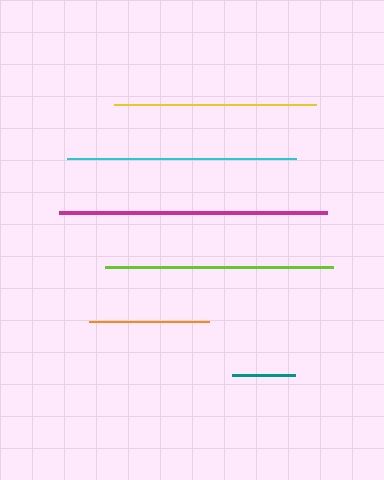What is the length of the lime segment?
The lime segment is approximately 228 pixels long.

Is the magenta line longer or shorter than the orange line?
The magenta line is longer than the orange line.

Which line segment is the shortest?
The teal line is the shortest at approximately 63 pixels.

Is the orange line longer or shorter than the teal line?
The orange line is longer than the teal line.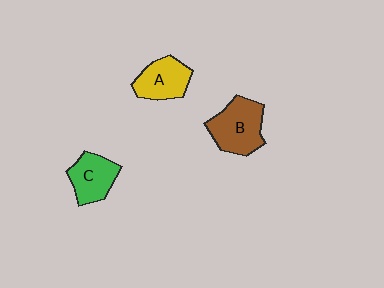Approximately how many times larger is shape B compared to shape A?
Approximately 1.3 times.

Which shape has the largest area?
Shape B (brown).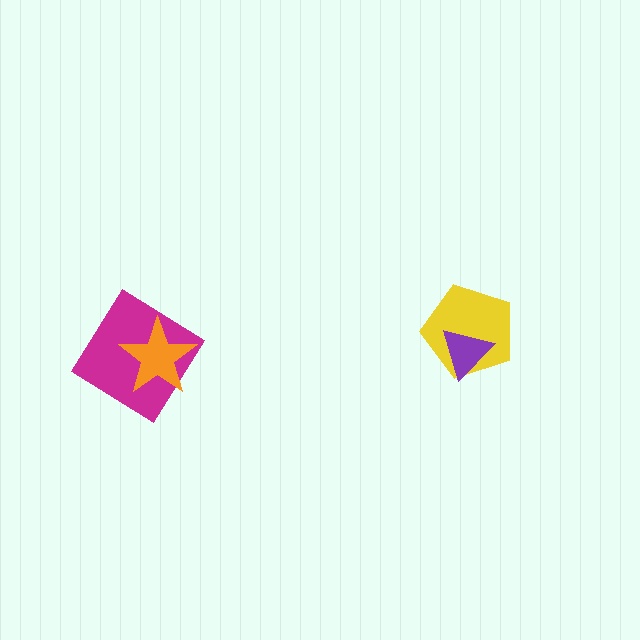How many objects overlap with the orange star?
1 object overlaps with the orange star.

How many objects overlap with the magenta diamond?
1 object overlaps with the magenta diamond.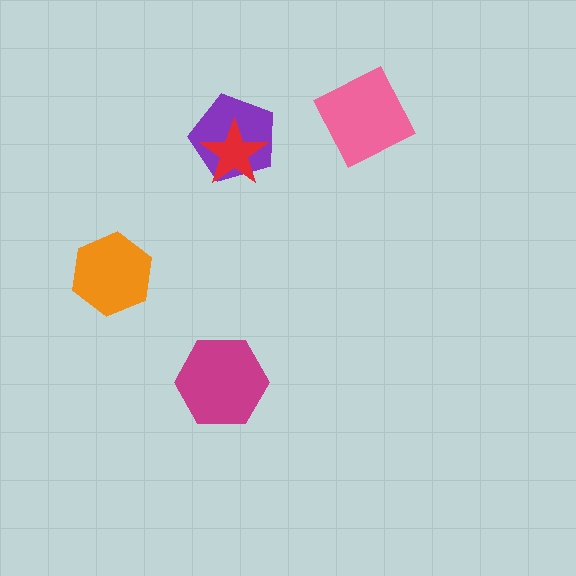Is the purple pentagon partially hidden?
Yes, it is partially covered by another shape.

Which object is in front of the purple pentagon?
The red star is in front of the purple pentagon.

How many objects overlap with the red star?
1 object overlaps with the red star.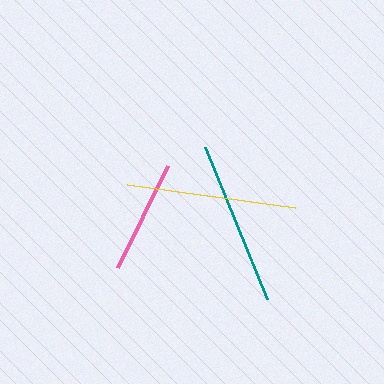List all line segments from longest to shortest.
From longest to shortest: yellow, teal, pink.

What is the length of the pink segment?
The pink segment is approximately 114 pixels long.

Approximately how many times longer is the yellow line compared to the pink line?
The yellow line is approximately 1.5 times the length of the pink line.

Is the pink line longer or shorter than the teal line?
The teal line is longer than the pink line.